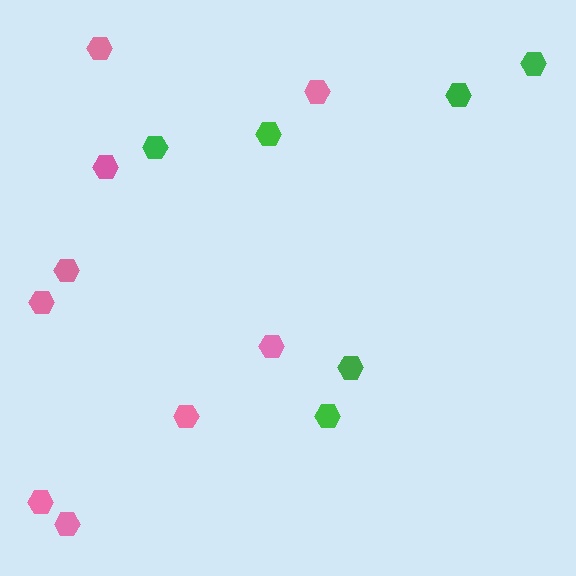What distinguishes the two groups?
There are 2 groups: one group of green hexagons (6) and one group of pink hexagons (9).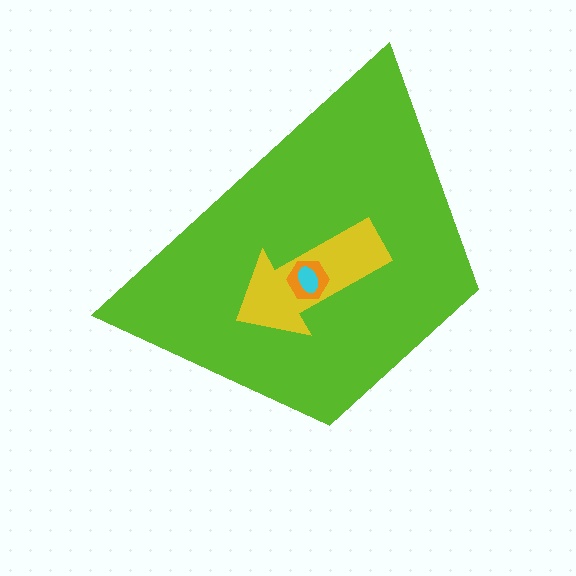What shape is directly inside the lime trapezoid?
The yellow arrow.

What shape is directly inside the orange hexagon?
The cyan ellipse.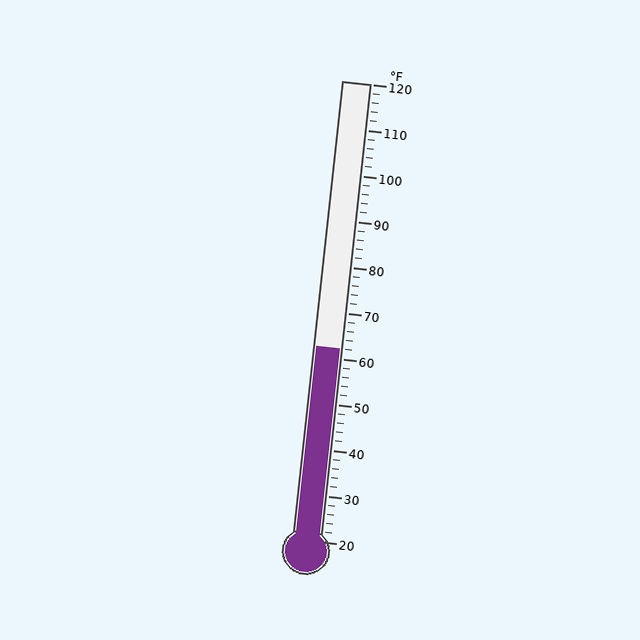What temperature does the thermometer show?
The thermometer shows approximately 62°F.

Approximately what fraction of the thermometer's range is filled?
The thermometer is filled to approximately 40% of its range.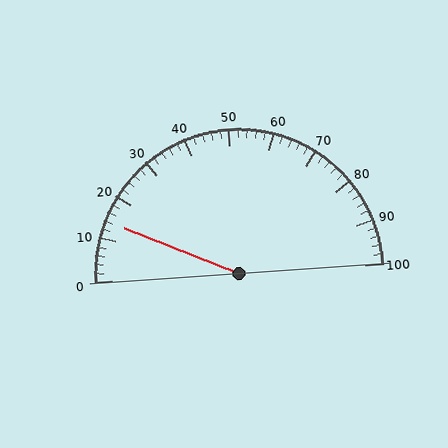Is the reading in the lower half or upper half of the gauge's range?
The reading is in the lower half of the range (0 to 100).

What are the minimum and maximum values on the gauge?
The gauge ranges from 0 to 100.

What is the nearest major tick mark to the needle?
The nearest major tick mark is 10.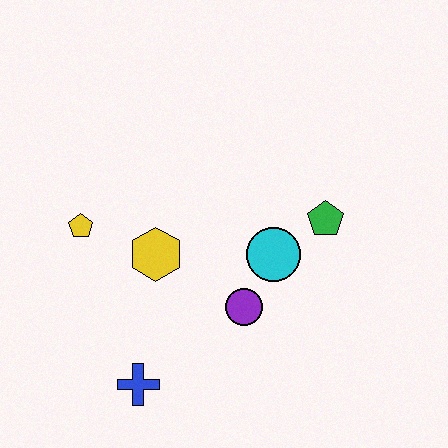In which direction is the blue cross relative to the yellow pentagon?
The blue cross is below the yellow pentagon.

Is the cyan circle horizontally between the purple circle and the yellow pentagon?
No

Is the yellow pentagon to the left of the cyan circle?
Yes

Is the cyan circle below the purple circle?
No